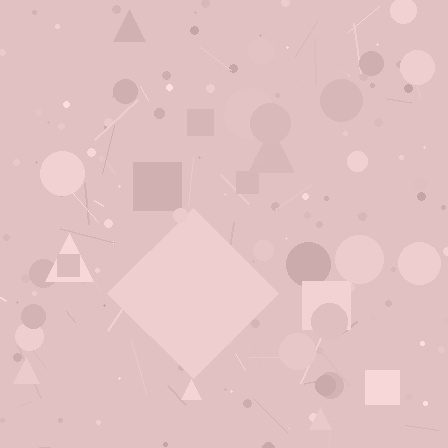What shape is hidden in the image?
A diamond is hidden in the image.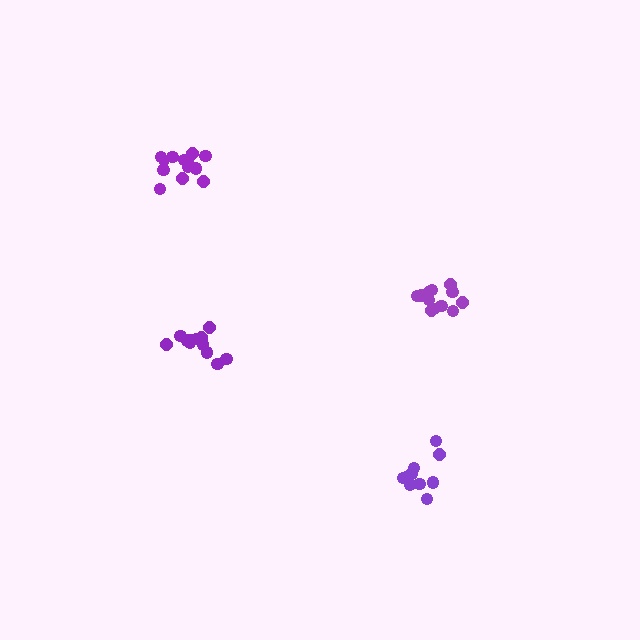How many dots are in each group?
Group 1: 13 dots, Group 2: 10 dots, Group 3: 12 dots, Group 4: 13 dots (48 total).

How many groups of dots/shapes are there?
There are 4 groups.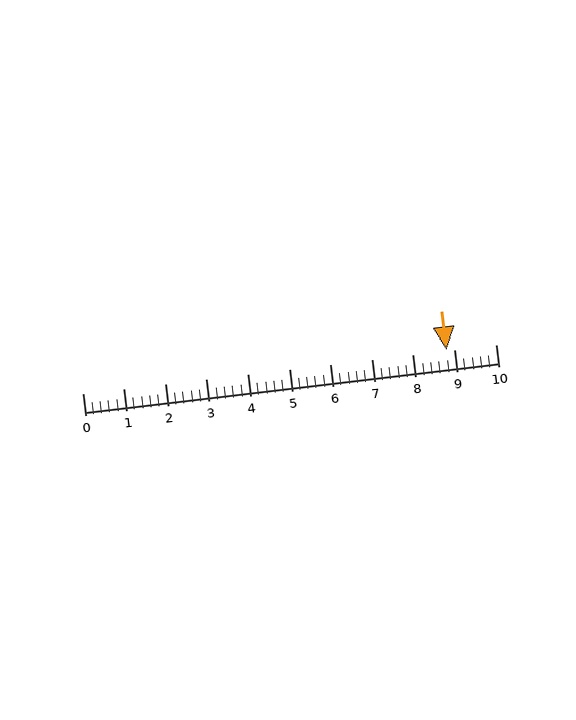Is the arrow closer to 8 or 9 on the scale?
The arrow is closer to 9.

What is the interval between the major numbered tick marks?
The major tick marks are spaced 1 units apart.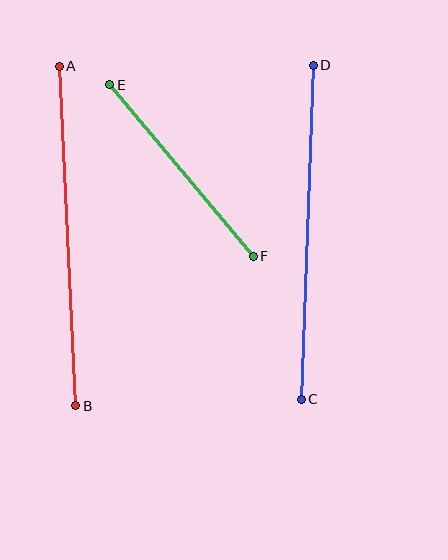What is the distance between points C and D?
The distance is approximately 334 pixels.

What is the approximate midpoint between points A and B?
The midpoint is at approximately (67, 236) pixels.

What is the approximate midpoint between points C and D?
The midpoint is at approximately (307, 232) pixels.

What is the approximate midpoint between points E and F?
The midpoint is at approximately (181, 171) pixels.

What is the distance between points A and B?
The distance is approximately 340 pixels.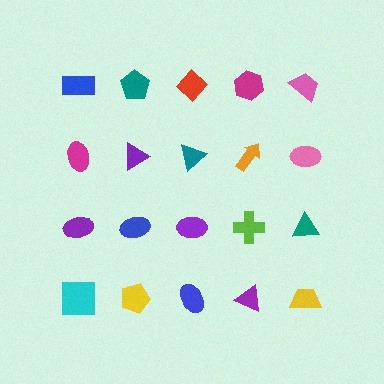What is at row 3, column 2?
A blue ellipse.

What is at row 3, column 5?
A teal triangle.